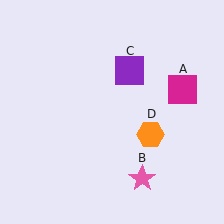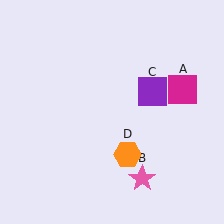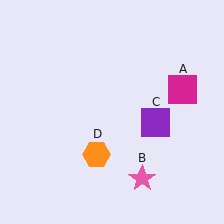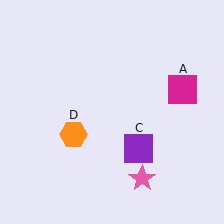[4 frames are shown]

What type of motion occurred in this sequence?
The purple square (object C), orange hexagon (object D) rotated clockwise around the center of the scene.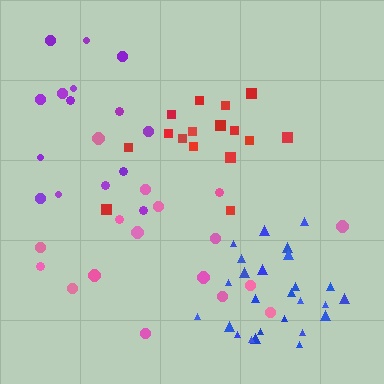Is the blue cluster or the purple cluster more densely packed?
Blue.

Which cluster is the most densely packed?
Blue.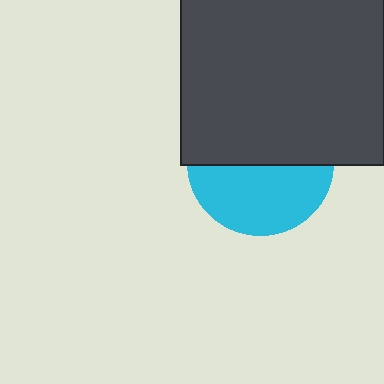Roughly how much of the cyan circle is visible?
About half of it is visible (roughly 48%).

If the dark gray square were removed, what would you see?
You would see the complete cyan circle.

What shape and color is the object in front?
The object in front is a dark gray square.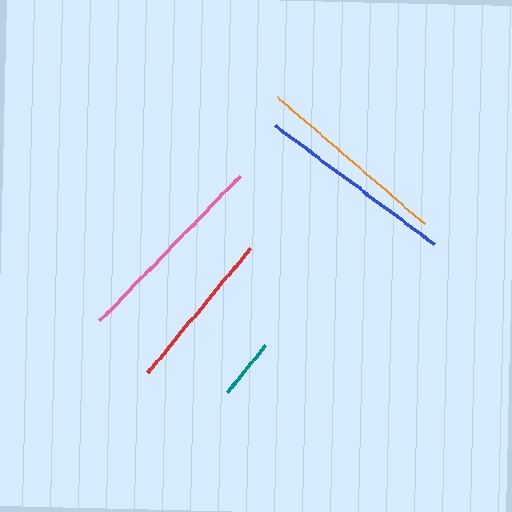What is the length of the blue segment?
The blue segment is approximately 199 pixels long.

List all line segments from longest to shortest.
From longest to shortest: pink, blue, orange, red, teal.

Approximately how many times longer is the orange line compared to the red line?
The orange line is approximately 1.2 times the length of the red line.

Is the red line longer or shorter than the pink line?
The pink line is longer than the red line.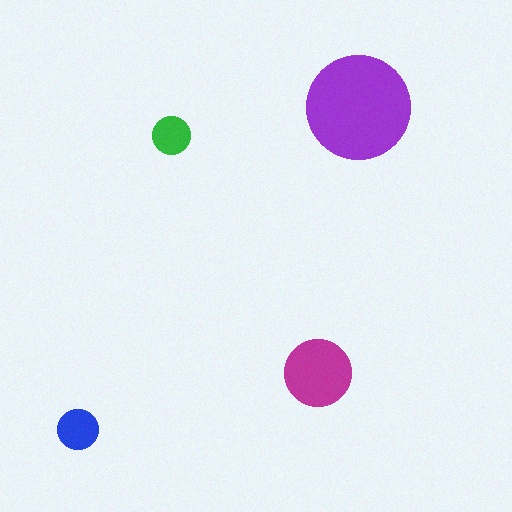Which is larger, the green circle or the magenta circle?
The magenta one.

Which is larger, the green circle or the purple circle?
The purple one.